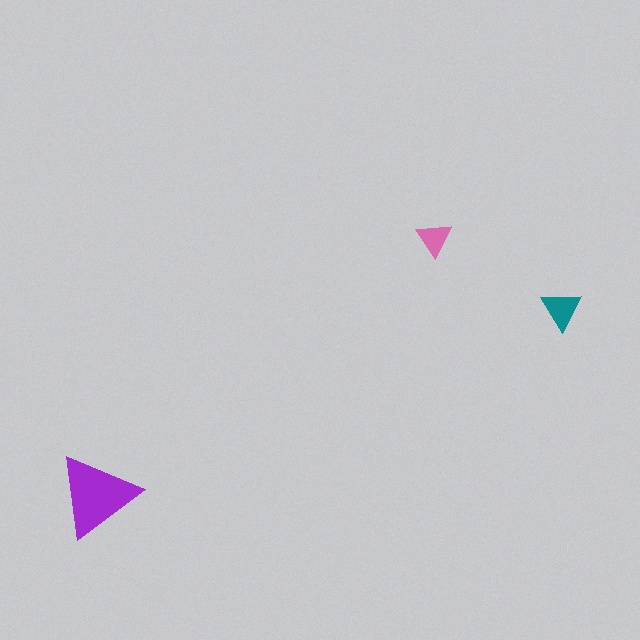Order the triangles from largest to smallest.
the purple one, the teal one, the pink one.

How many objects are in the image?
There are 3 objects in the image.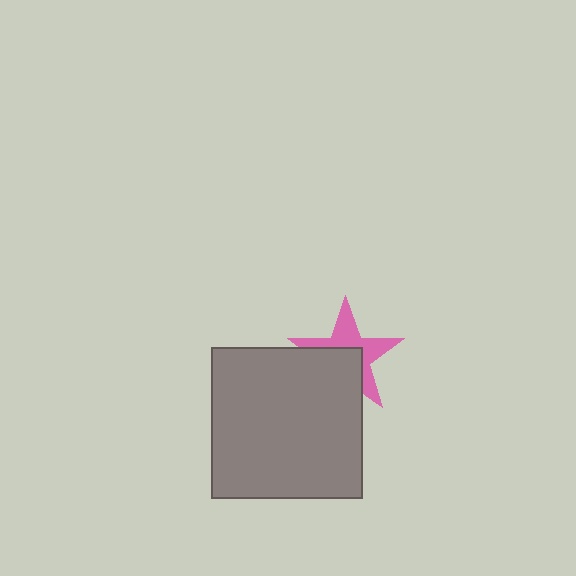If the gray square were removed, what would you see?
You would see the complete pink star.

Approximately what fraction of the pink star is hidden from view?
Roughly 47% of the pink star is hidden behind the gray square.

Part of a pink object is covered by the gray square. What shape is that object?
It is a star.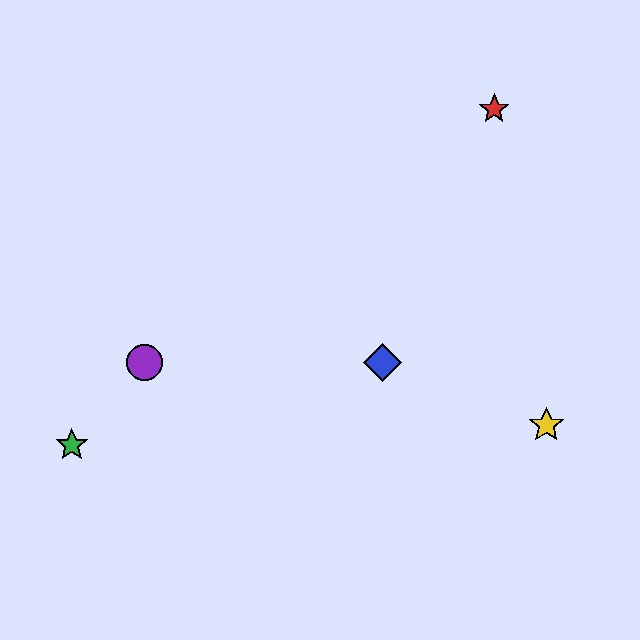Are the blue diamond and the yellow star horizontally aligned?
No, the blue diamond is at y≈363 and the yellow star is at y≈425.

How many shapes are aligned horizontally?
2 shapes (the blue diamond, the purple circle) are aligned horizontally.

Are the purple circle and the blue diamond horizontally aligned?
Yes, both are at y≈363.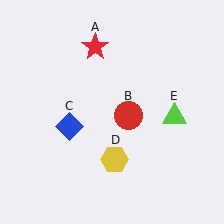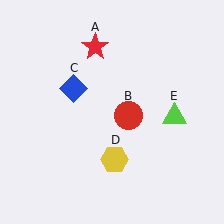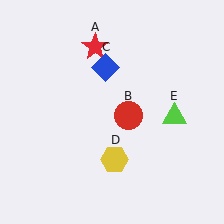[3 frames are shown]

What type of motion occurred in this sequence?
The blue diamond (object C) rotated clockwise around the center of the scene.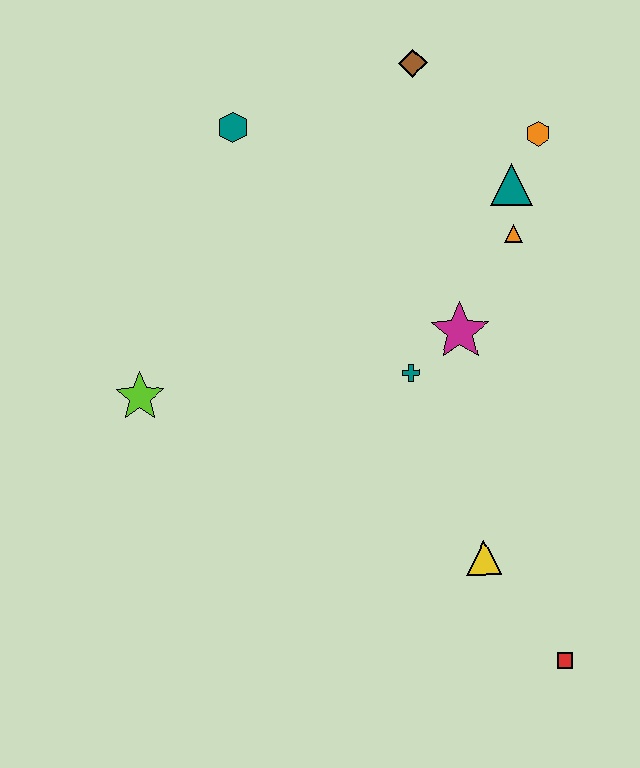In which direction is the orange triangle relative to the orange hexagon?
The orange triangle is below the orange hexagon.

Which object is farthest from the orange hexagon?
The red square is farthest from the orange hexagon.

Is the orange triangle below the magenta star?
No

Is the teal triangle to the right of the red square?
No